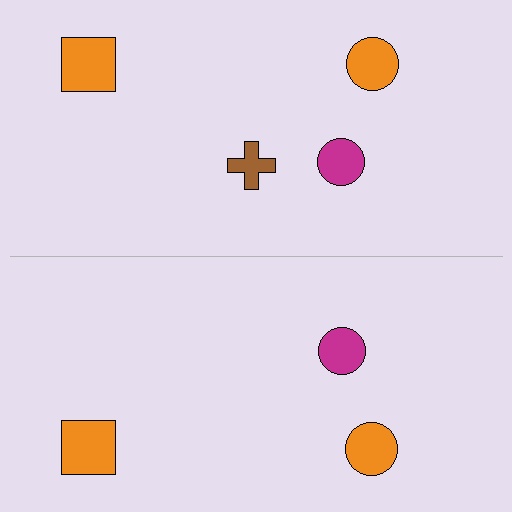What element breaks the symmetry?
A brown cross is missing from the bottom side.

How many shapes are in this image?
There are 7 shapes in this image.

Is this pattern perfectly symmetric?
No, the pattern is not perfectly symmetric. A brown cross is missing from the bottom side.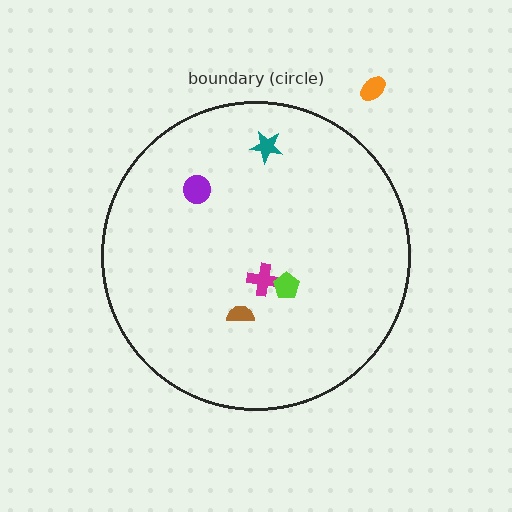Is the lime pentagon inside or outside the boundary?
Inside.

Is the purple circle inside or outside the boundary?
Inside.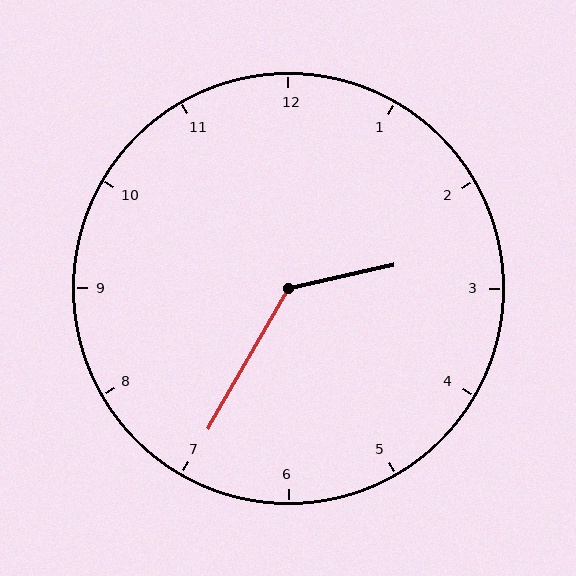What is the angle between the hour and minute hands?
Approximately 132 degrees.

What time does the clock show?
2:35.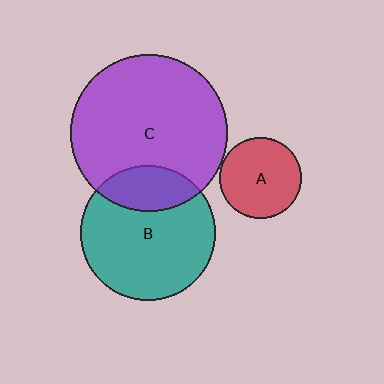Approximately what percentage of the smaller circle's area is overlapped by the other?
Approximately 25%.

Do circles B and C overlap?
Yes.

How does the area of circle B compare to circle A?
Approximately 2.8 times.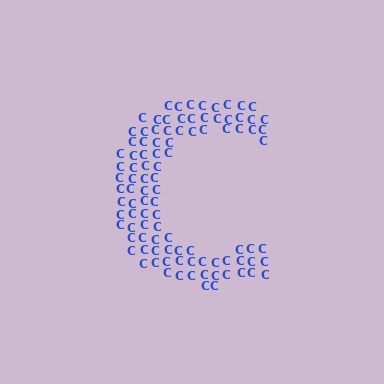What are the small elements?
The small elements are letter C's.